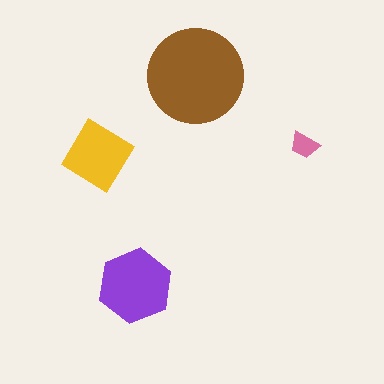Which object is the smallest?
The pink trapezoid.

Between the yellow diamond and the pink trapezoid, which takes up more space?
The yellow diamond.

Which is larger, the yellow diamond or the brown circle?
The brown circle.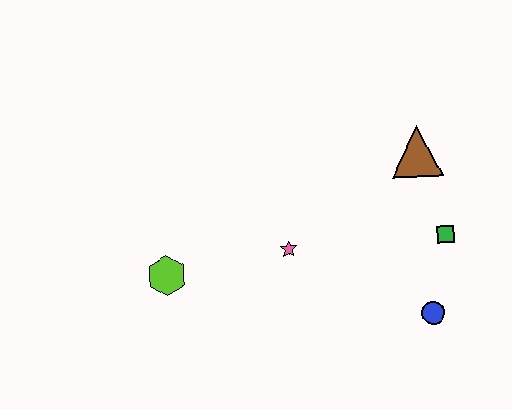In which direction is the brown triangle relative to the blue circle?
The brown triangle is above the blue circle.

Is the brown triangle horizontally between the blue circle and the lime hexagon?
Yes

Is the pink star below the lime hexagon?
No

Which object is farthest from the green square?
The lime hexagon is farthest from the green square.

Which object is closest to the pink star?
The lime hexagon is closest to the pink star.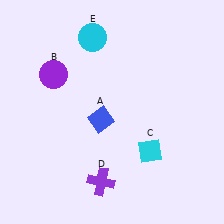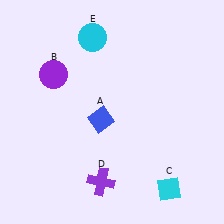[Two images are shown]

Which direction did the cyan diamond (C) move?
The cyan diamond (C) moved down.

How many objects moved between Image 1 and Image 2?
1 object moved between the two images.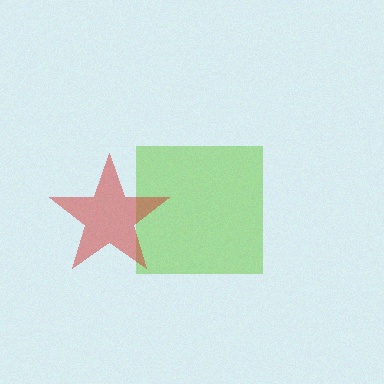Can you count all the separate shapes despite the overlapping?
Yes, there are 2 separate shapes.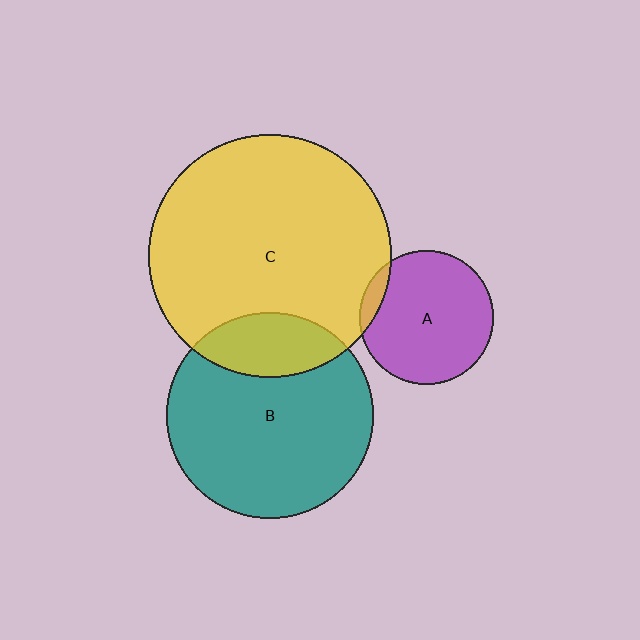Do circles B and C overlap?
Yes.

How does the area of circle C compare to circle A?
Approximately 3.3 times.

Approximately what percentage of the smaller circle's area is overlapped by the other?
Approximately 20%.